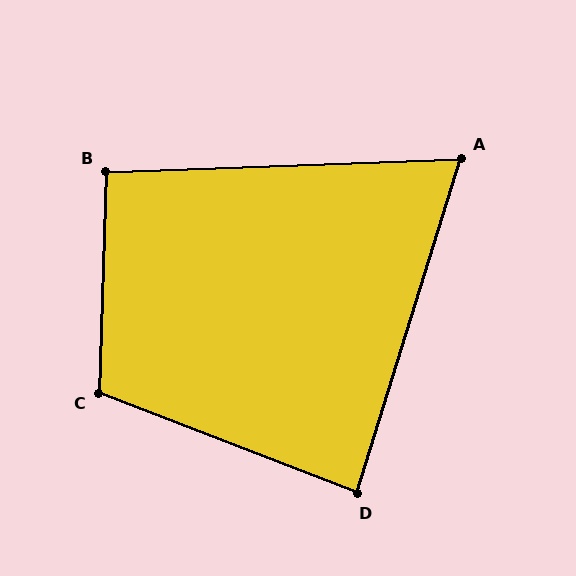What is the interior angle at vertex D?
Approximately 86 degrees (approximately right).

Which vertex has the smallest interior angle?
A, at approximately 71 degrees.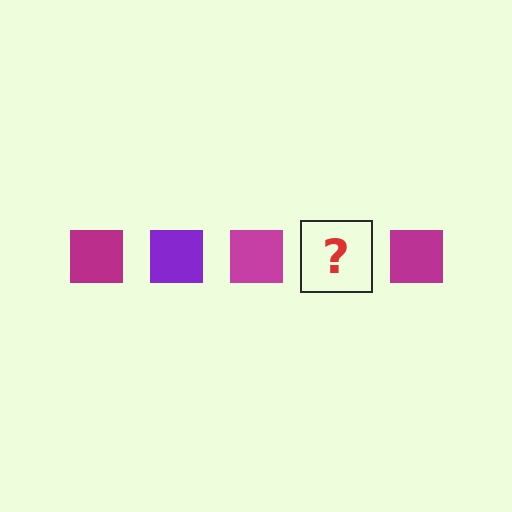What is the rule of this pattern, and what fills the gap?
The rule is that the pattern cycles through magenta, purple squares. The gap should be filled with a purple square.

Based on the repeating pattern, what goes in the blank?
The blank should be a purple square.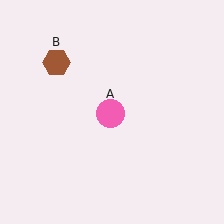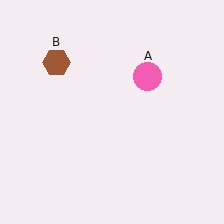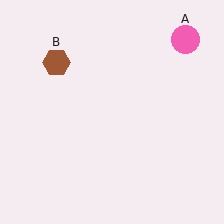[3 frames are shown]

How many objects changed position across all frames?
1 object changed position: pink circle (object A).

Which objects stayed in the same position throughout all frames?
Brown hexagon (object B) remained stationary.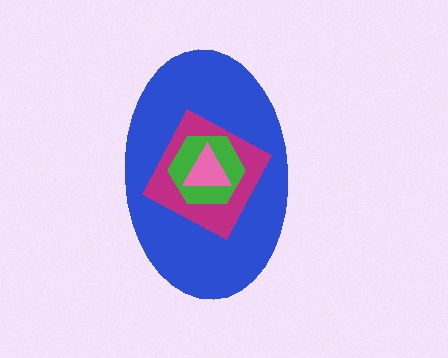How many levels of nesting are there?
4.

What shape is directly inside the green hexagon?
The pink triangle.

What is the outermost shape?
The blue ellipse.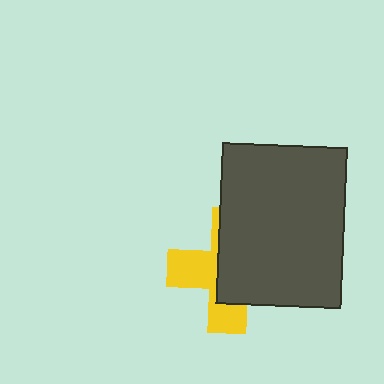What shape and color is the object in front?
The object in front is a dark gray rectangle.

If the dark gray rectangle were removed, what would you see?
You would see the complete yellow cross.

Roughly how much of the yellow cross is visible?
A small part of it is visible (roughly 41%).